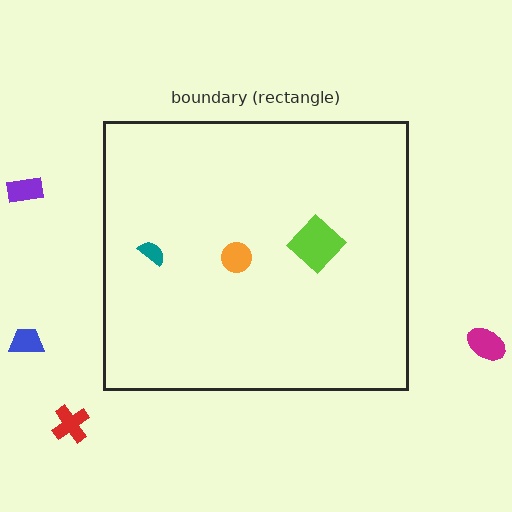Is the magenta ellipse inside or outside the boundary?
Outside.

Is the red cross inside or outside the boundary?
Outside.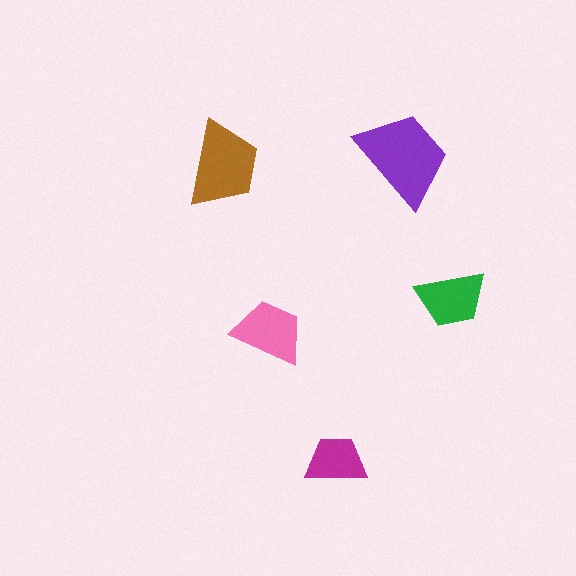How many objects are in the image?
There are 5 objects in the image.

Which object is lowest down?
The magenta trapezoid is bottommost.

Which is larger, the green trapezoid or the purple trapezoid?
The purple one.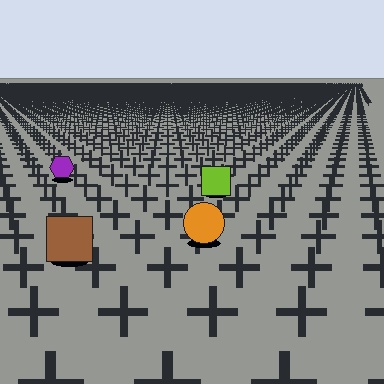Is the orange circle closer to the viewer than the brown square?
No. The brown square is closer — you can tell from the texture gradient: the ground texture is coarser near it.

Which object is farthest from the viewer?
The purple hexagon is farthest from the viewer. It appears smaller and the ground texture around it is denser.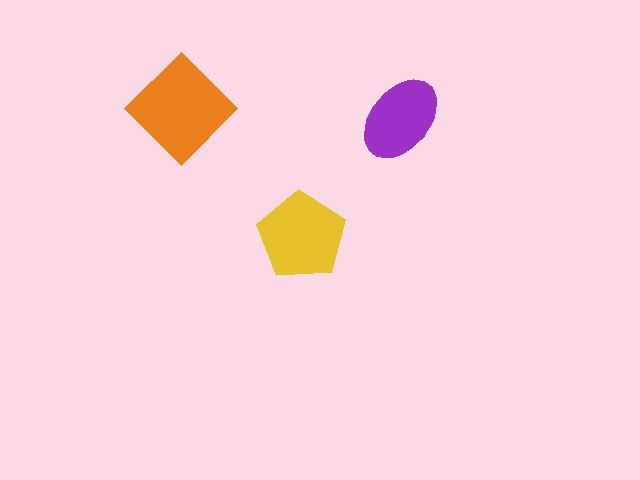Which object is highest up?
The orange diamond is topmost.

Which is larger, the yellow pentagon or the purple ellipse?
The yellow pentagon.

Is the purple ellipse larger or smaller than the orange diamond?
Smaller.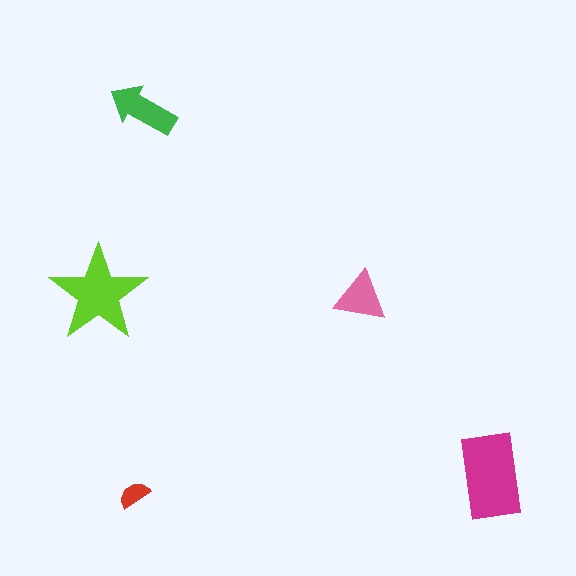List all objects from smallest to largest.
The red semicircle, the pink triangle, the green arrow, the lime star, the magenta rectangle.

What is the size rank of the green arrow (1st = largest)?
3rd.